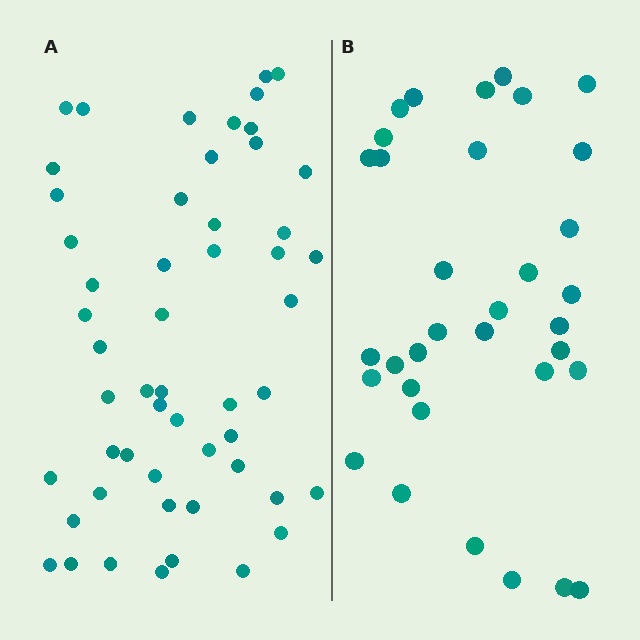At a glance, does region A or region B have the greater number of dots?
Region A (the left region) has more dots.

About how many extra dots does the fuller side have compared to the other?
Region A has approximately 20 more dots than region B.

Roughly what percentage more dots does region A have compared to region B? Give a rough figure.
About 55% more.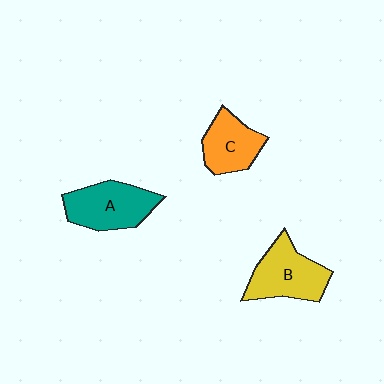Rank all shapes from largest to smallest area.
From largest to smallest: A (teal), B (yellow), C (orange).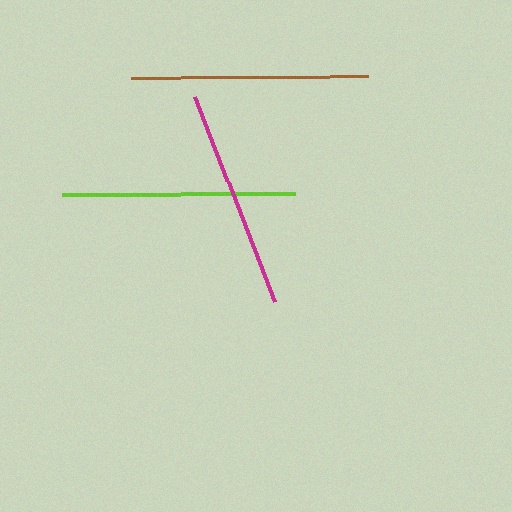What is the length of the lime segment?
The lime segment is approximately 233 pixels long.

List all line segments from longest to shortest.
From longest to shortest: brown, lime, magenta.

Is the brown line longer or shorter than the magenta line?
The brown line is longer than the magenta line.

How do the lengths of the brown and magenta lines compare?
The brown and magenta lines are approximately the same length.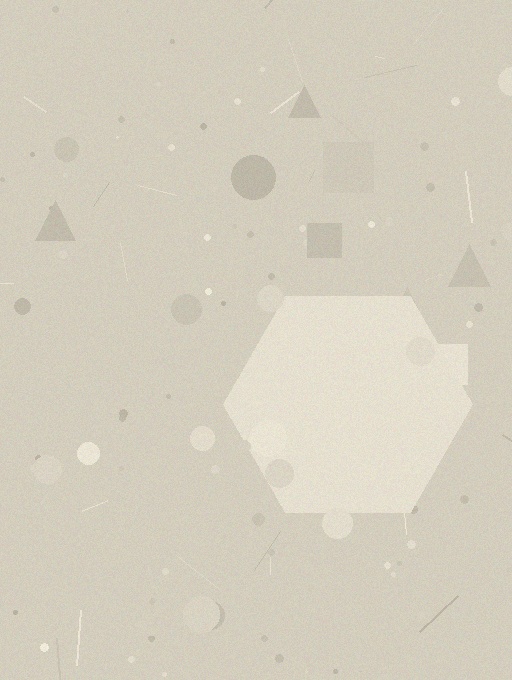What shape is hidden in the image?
A hexagon is hidden in the image.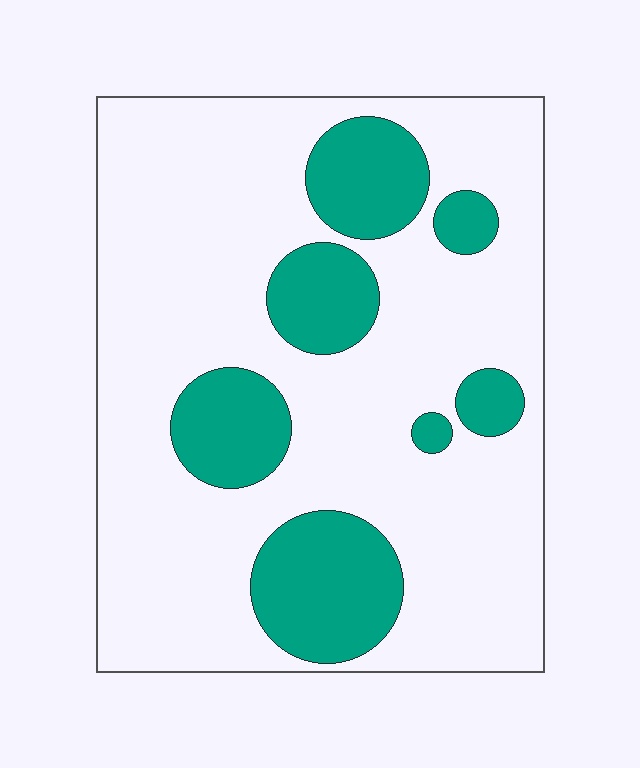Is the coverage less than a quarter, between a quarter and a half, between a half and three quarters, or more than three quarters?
Less than a quarter.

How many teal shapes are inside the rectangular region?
7.